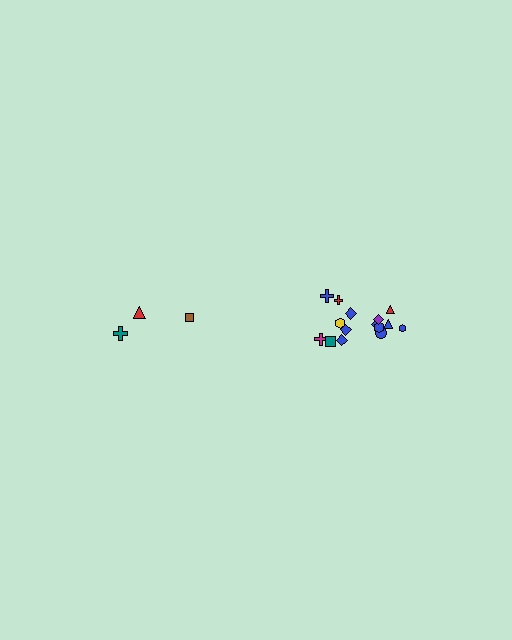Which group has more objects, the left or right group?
The right group.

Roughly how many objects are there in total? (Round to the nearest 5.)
Roughly 20 objects in total.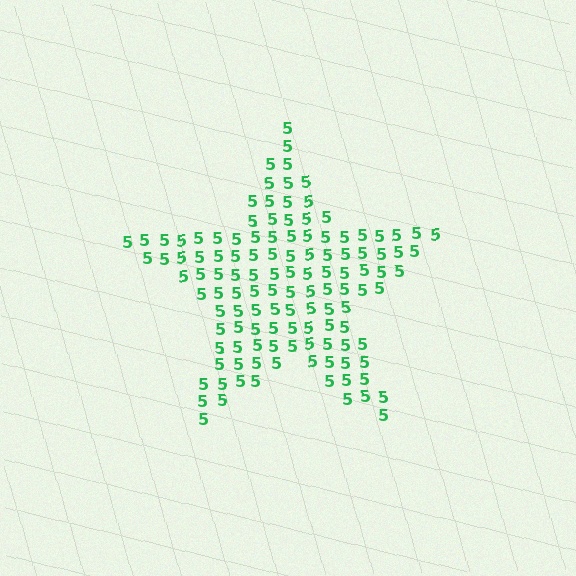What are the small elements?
The small elements are digit 5's.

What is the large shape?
The large shape is a star.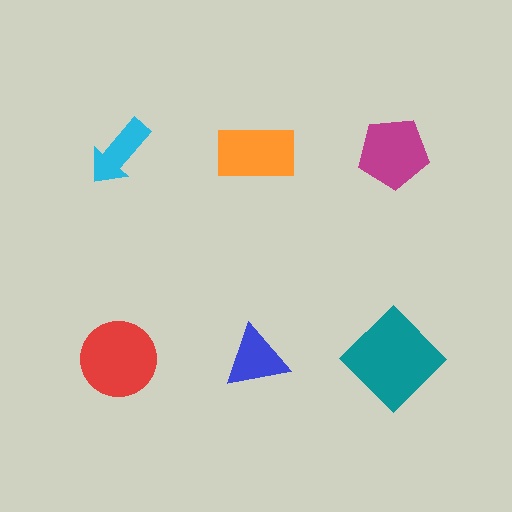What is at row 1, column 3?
A magenta pentagon.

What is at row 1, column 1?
A cyan arrow.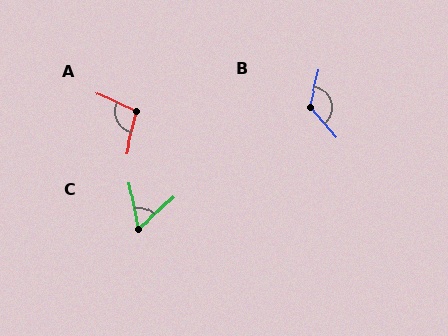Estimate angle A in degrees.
Approximately 101 degrees.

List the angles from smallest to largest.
C (60°), A (101°), B (125°).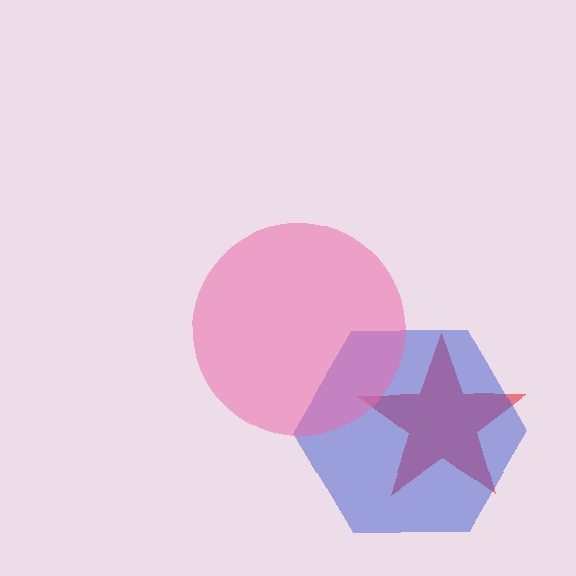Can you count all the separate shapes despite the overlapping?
Yes, there are 3 separate shapes.